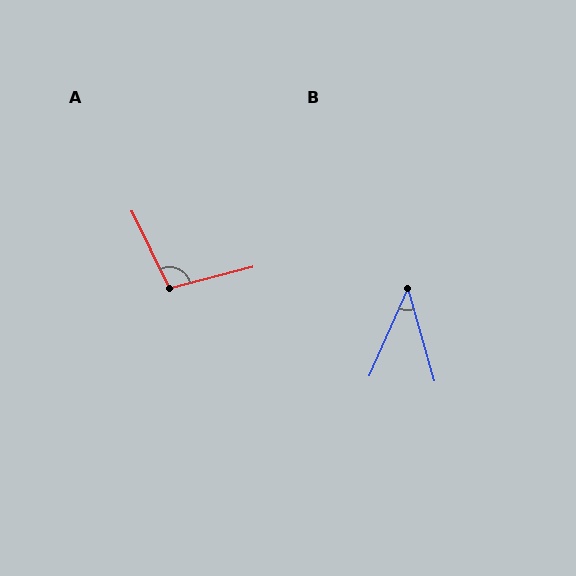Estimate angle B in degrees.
Approximately 40 degrees.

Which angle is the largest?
A, at approximately 101 degrees.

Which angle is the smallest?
B, at approximately 40 degrees.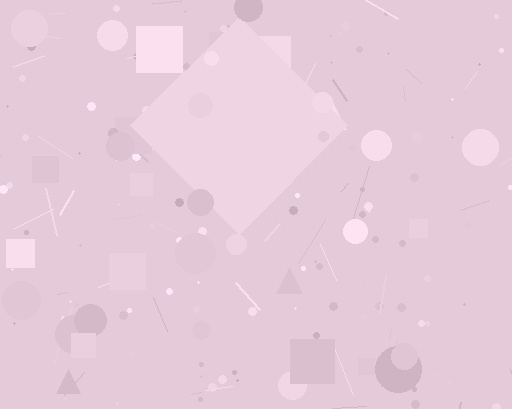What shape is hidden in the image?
A diamond is hidden in the image.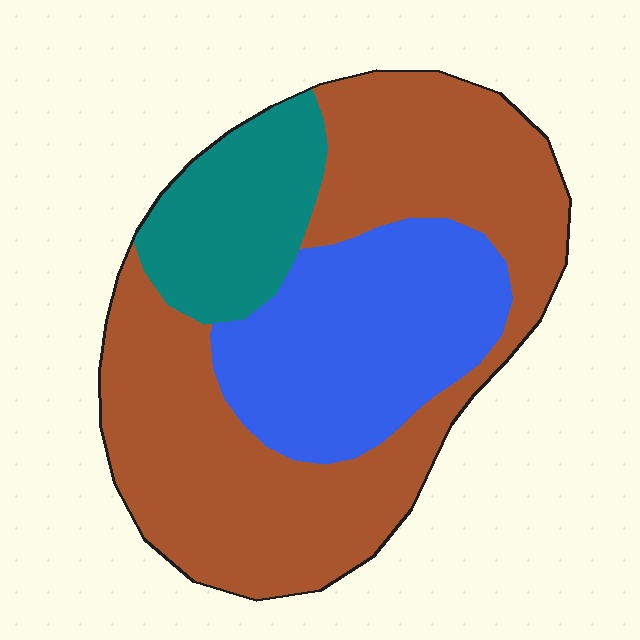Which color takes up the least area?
Teal, at roughly 15%.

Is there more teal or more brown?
Brown.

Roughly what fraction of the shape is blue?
Blue takes up about one quarter (1/4) of the shape.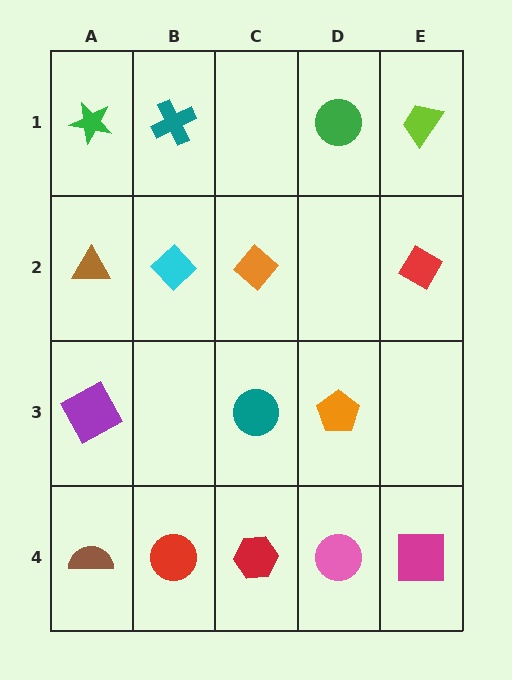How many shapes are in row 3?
3 shapes.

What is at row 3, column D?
An orange pentagon.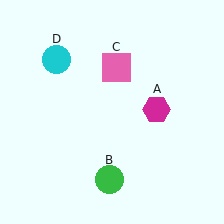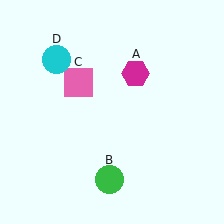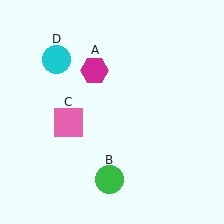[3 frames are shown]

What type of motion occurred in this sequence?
The magenta hexagon (object A), pink square (object C) rotated counterclockwise around the center of the scene.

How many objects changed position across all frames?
2 objects changed position: magenta hexagon (object A), pink square (object C).